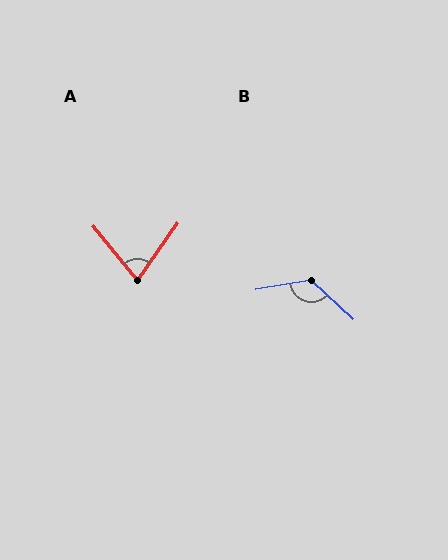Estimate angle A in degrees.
Approximately 74 degrees.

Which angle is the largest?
B, at approximately 128 degrees.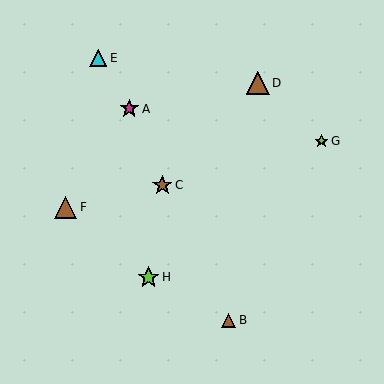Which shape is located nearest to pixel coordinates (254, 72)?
The brown triangle (labeled D) at (258, 83) is nearest to that location.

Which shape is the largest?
The brown triangle (labeled D) is the largest.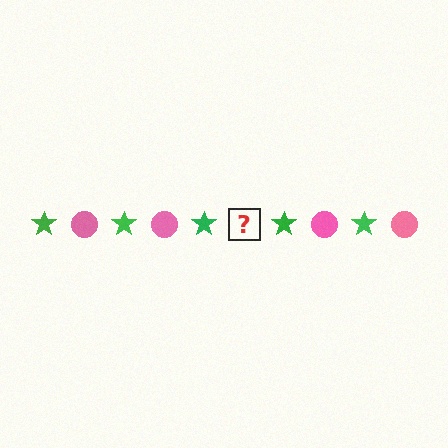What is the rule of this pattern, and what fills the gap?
The rule is that the pattern alternates between green star and pink circle. The gap should be filled with a pink circle.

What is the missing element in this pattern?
The missing element is a pink circle.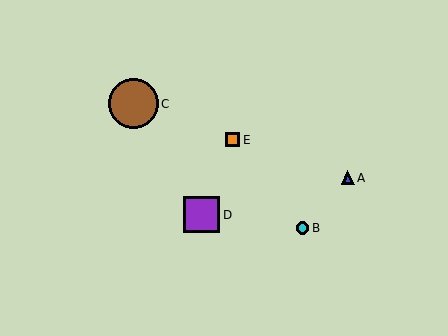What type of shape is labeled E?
Shape E is an orange square.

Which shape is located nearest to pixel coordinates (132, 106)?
The brown circle (labeled C) at (133, 104) is nearest to that location.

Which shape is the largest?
The brown circle (labeled C) is the largest.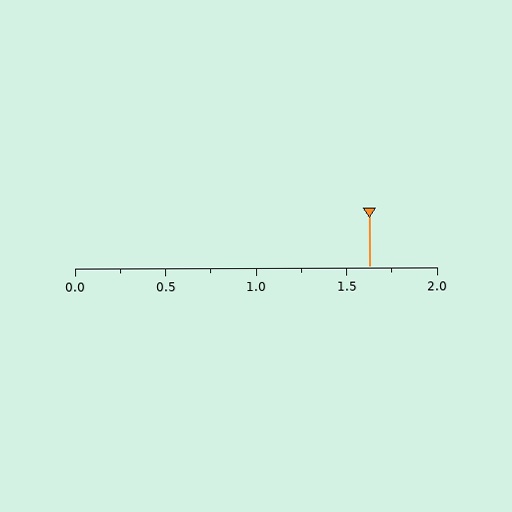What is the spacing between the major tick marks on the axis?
The major ticks are spaced 0.5 apart.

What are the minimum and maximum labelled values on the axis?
The axis runs from 0.0 to 2.0.